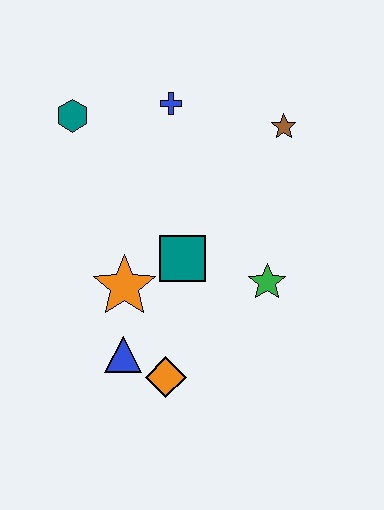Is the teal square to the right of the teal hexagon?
Yes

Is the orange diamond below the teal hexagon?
Yes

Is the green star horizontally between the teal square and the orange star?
No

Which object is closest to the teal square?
The orange star is closest to the teal square.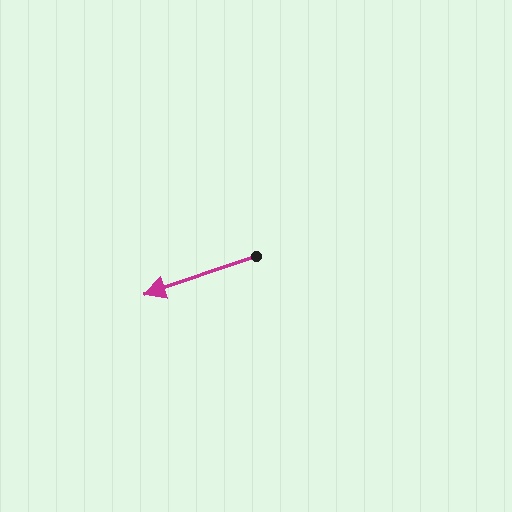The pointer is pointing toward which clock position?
Roughly 8 o'clock.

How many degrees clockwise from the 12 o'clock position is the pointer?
Approximately 251 degrees.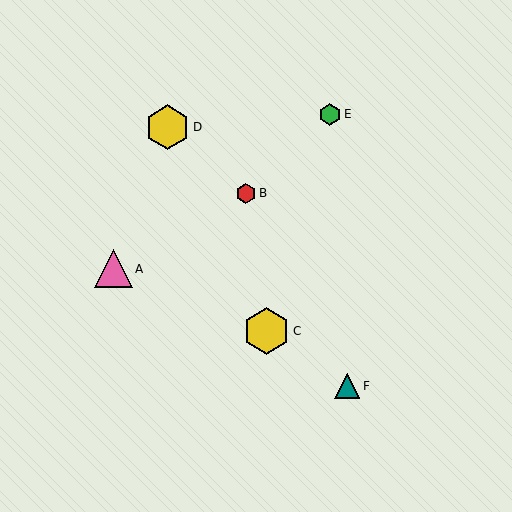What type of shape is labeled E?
Shape E is a green hexagon.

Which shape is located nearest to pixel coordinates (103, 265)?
The pink triangle (labeled A) at (113, 269) is nearest to that location.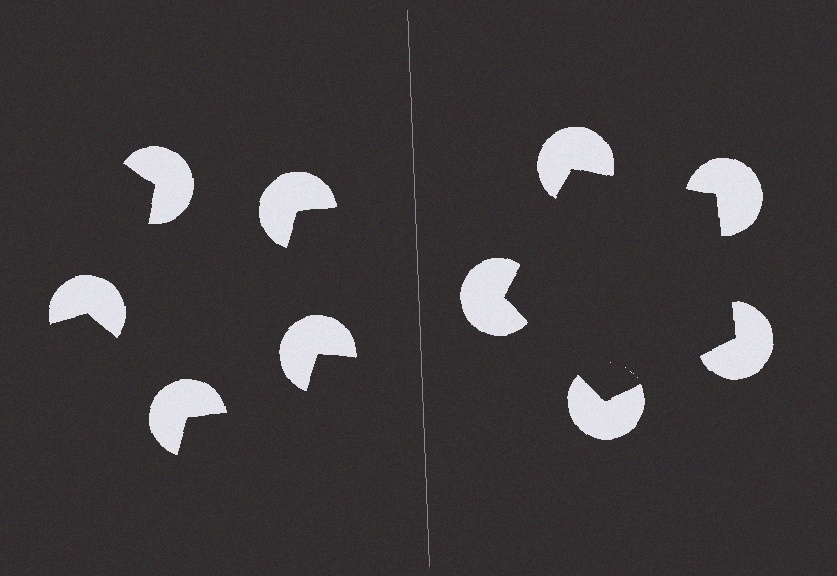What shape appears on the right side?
An illusory pentagon.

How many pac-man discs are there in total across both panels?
10 — 5 on each side.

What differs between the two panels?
The pac-man discs are positioned identically on both sides; only the wedge orientations differ. On the right they align to a pentagon; on the left they are misaligned.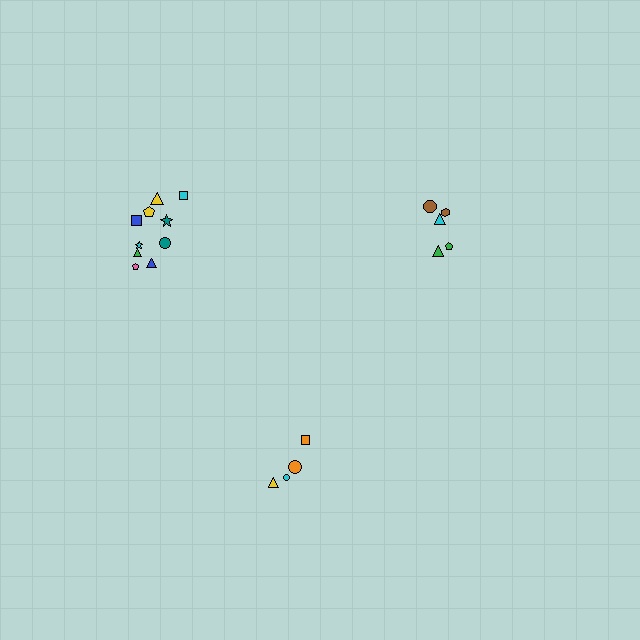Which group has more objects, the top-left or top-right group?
The top-left group.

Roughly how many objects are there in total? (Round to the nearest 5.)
Roughly 20 objects in total.